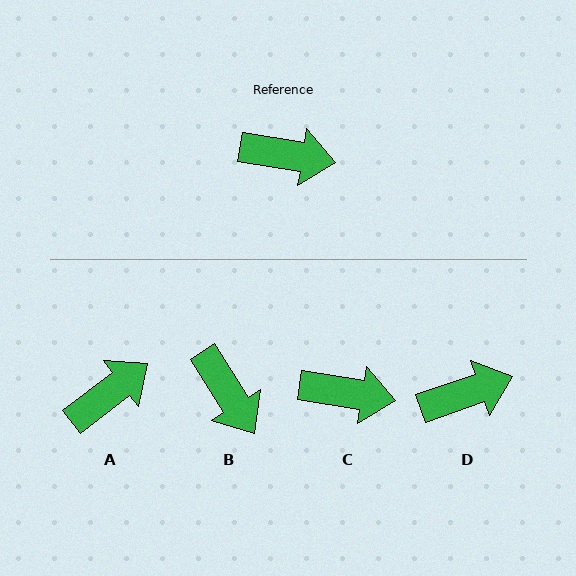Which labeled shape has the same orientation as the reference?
C.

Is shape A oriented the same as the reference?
No, it is off by about 47 degrees.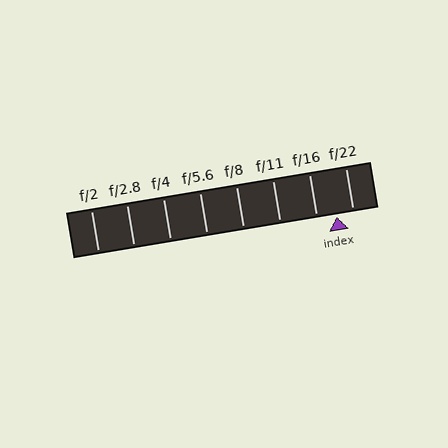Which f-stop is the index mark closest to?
The index mark is closest to f/22.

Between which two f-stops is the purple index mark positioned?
The index mark is between f/16 and f/22.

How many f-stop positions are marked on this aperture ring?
There are 8 f-stop positions marked.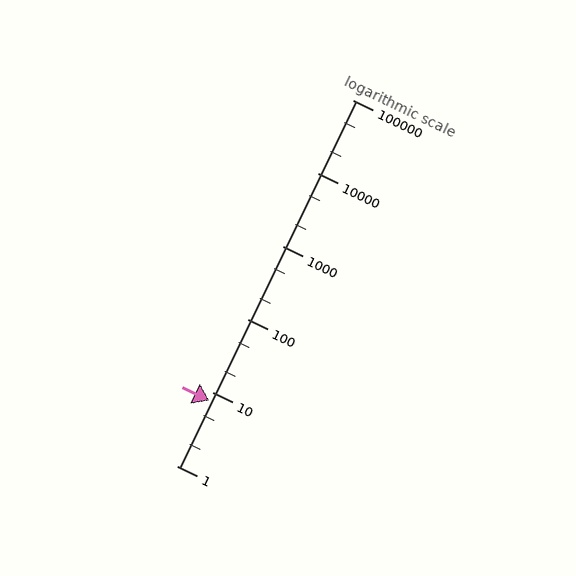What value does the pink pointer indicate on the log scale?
The pointer indicates approximately 7.9.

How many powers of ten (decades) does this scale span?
The scale spans 5 decades, from 1 to 100000.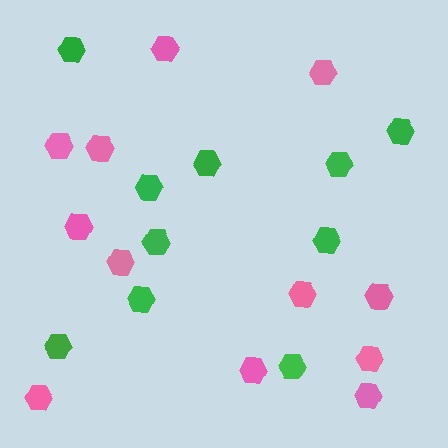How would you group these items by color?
There are 2 groups: one group of pink hexagons (12) and one group of green hexagons (10).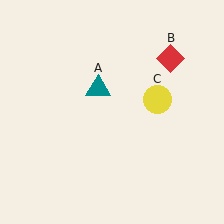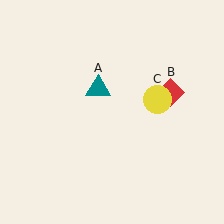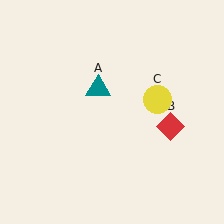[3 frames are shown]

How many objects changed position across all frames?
1 object changed position: red diamond (object B).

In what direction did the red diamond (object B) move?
The red diamond (object B) moved down.